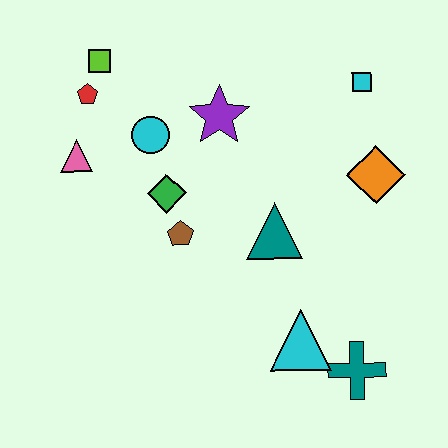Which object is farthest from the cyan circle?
The teal cross is farthest from the cyan circle.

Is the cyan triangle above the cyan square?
No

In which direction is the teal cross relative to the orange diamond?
The teal cross is below the orange diamond.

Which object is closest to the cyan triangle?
The teal cross is closest to the cyan triangle.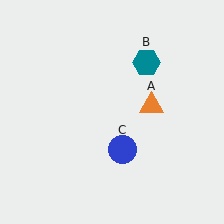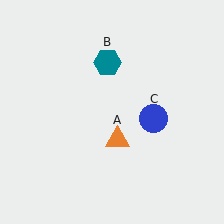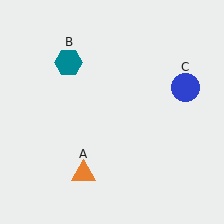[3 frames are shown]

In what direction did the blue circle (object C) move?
The blue circle (object C) moved up and to the right.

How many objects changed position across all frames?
3 objects changed position: orange triangle (object A), teal hexagon (object B), blue circle (object C).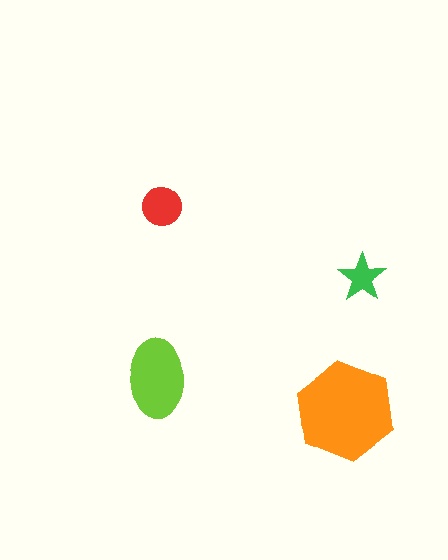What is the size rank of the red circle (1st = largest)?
3rd.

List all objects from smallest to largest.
The green star, the red circle, the lime ellipse, the orange hexagon.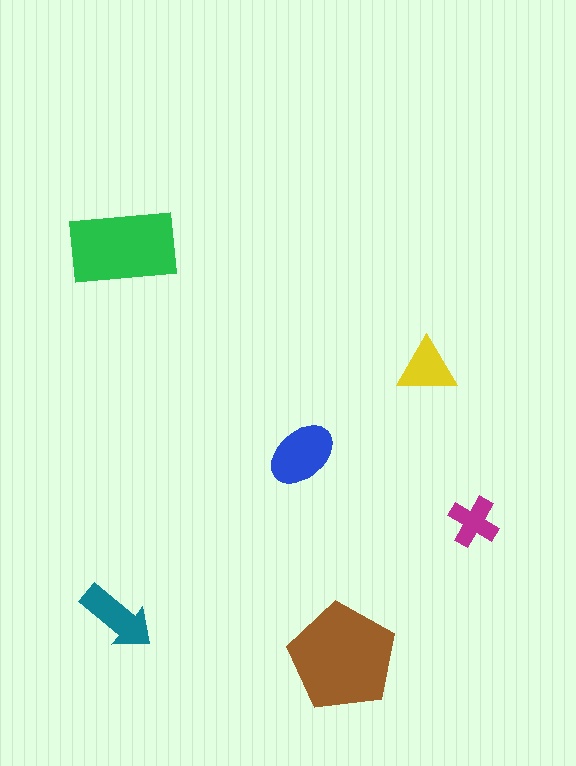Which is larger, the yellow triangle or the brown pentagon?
The brown pentagon.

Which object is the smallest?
The magenta cross.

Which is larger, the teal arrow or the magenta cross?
The teal arrow.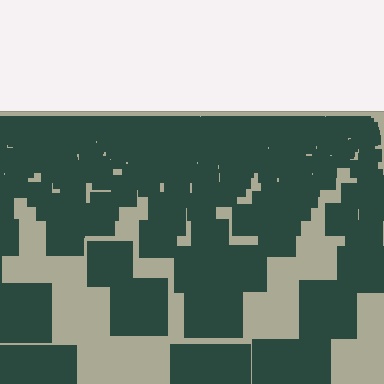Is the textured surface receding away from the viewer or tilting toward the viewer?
The surface is receding away from the viewer. Texture elements get smaller and denser toward the top.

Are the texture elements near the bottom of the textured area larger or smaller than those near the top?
Larger. Near the bottom, elements are closer to the viewer and appear at a bigger on-screen size.